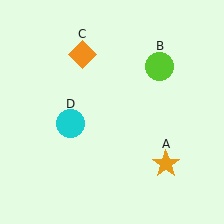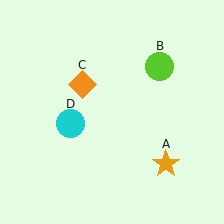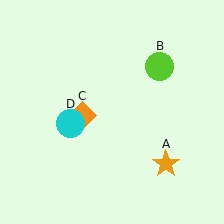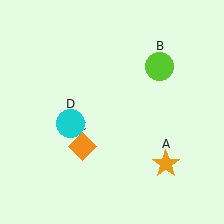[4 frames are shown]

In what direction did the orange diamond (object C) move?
The orange diamond (object C) moved down.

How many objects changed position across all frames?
1 object changed position: orange diamond (object C).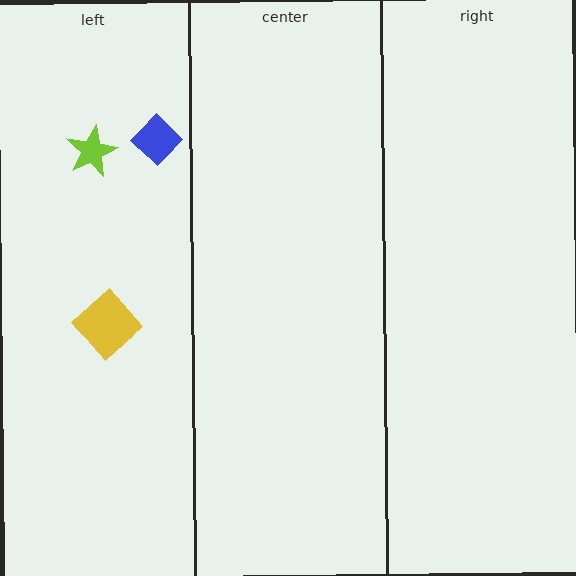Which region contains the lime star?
The left region.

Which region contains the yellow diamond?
The left region.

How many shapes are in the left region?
3.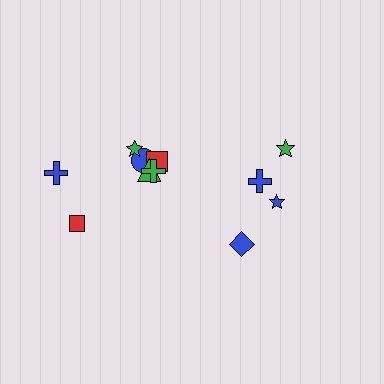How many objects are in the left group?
There are 7 objects.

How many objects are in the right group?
There are 4 objects.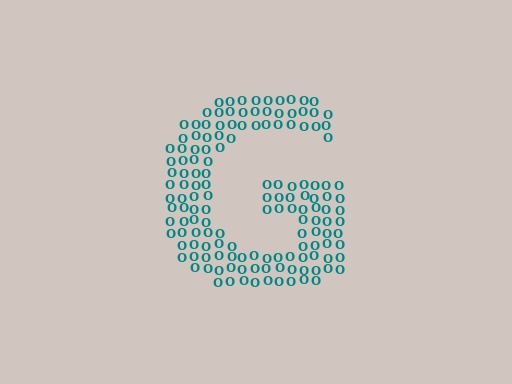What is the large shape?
The large shape is the letter G.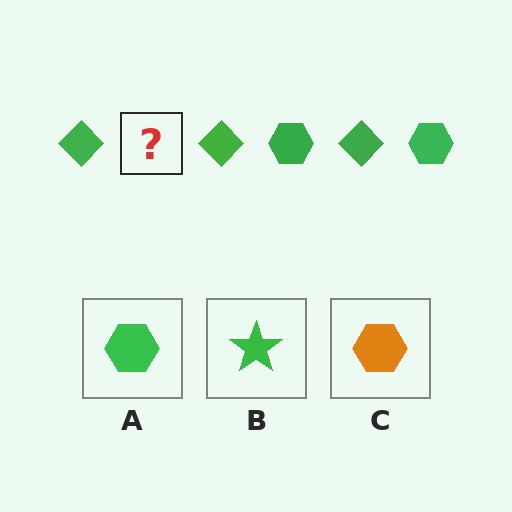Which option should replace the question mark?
Option A.